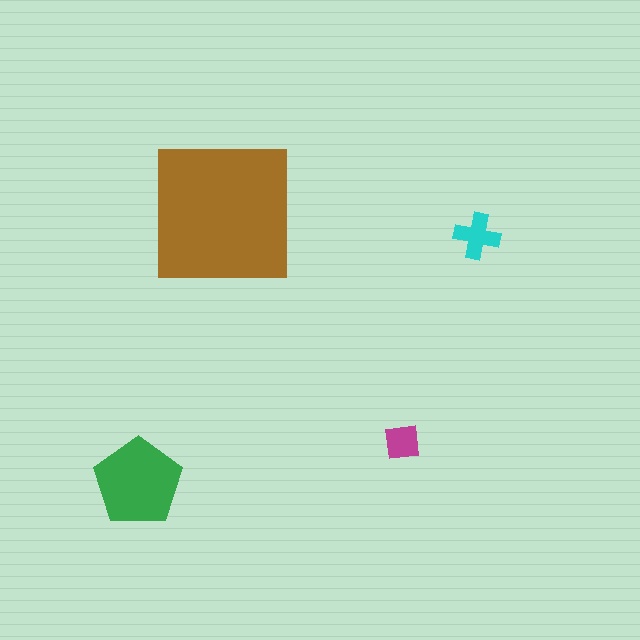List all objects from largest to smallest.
The brown square, the green pentagon, the cyan cross, the magenta square.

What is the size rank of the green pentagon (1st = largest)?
2nd.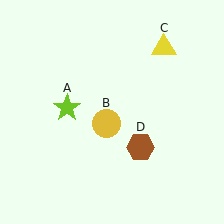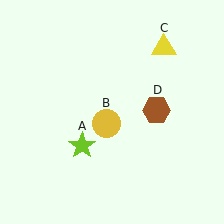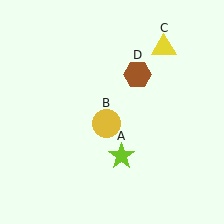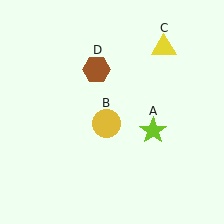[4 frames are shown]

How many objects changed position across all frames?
2 objects changed position: lime star (object A), brown hexagon (object D).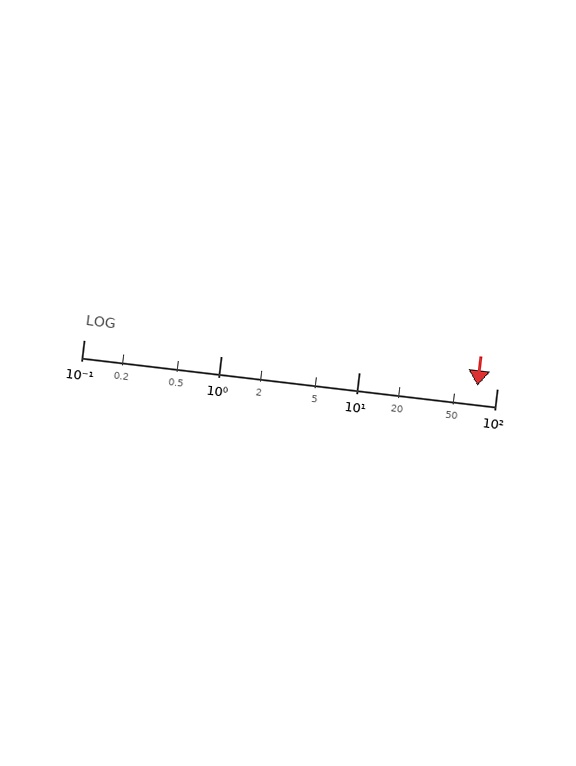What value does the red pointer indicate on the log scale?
The pointer indicates approximately 72.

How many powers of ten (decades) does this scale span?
The scale spans 3 decades, from 0.1 to 100.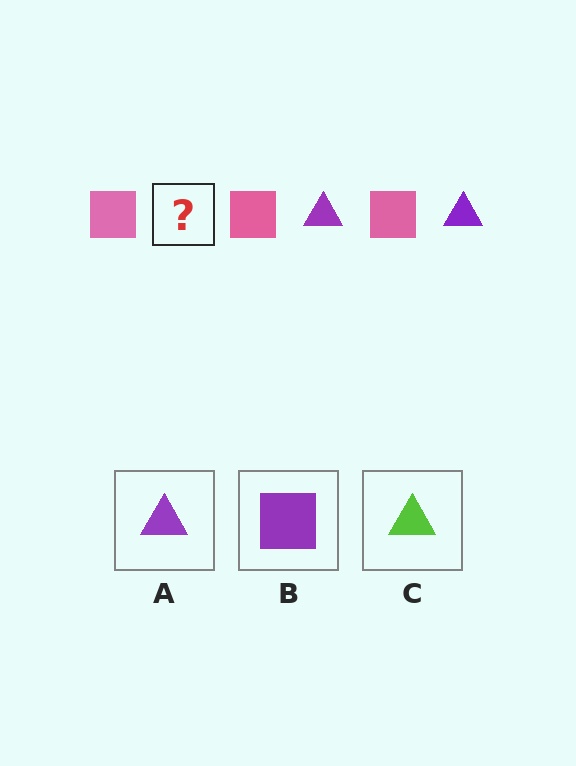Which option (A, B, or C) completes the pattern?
A.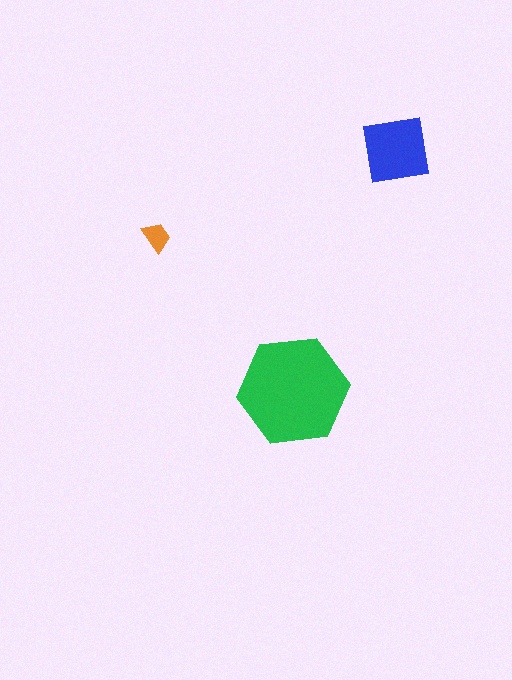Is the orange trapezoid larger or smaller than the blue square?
Smaller.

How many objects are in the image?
There are 3 objects in the image.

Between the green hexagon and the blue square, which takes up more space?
The green hexagon.